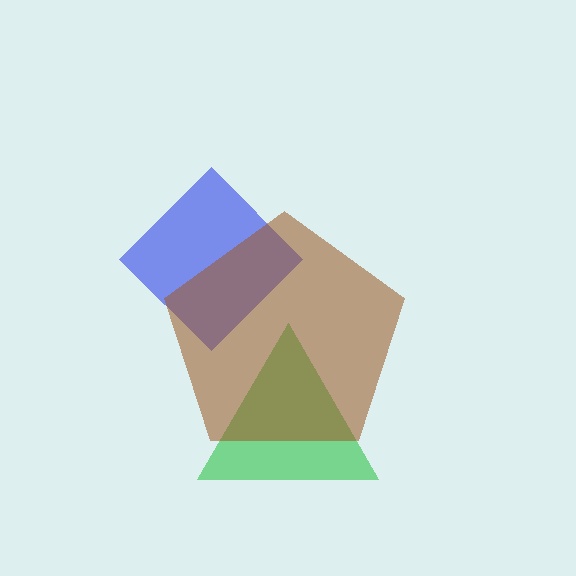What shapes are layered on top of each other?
The layered shapes are: a blue diamond, a green triangle, a brown pentagon.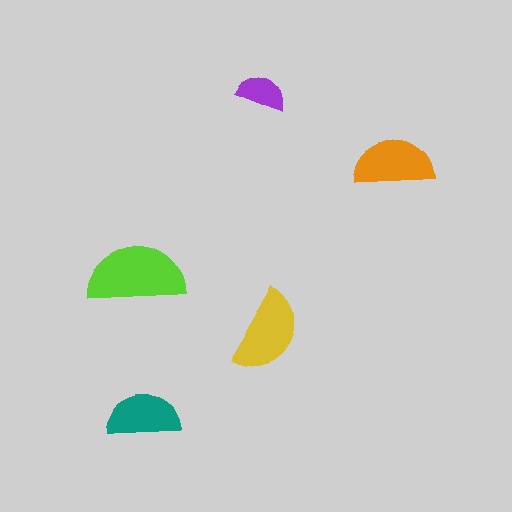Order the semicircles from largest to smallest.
the lime one, the yellow one, the orange one, the teal one, the purple one.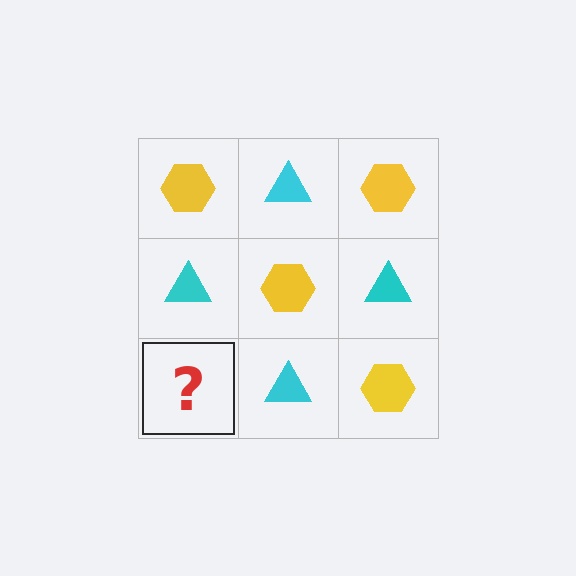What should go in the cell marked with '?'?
The missing cell should contain a yellow hexagon.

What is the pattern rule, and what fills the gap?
The rule is that it alternates yellow hexagon and cyan triangle in a checkerboard pattern. The gap should be filled with a yellow hexagon.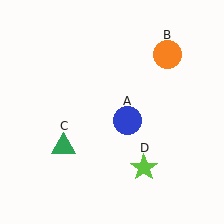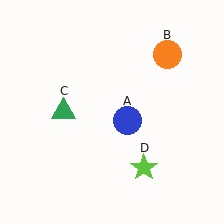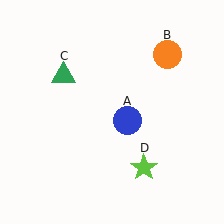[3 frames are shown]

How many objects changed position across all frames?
1 object changed position: green triangle (object C).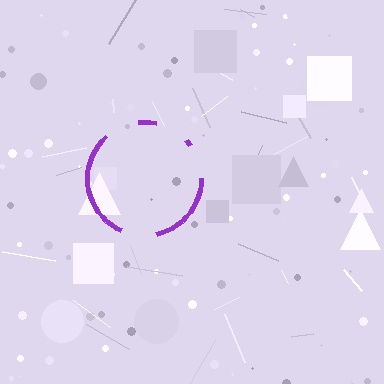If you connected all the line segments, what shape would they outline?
They would outline a circle.